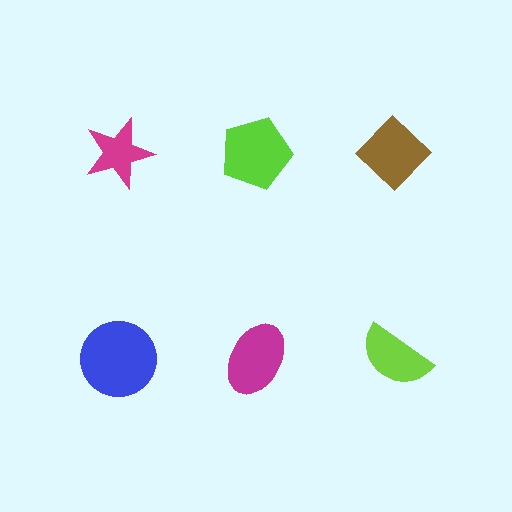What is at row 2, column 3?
A lime semicircle.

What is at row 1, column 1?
A magenta star.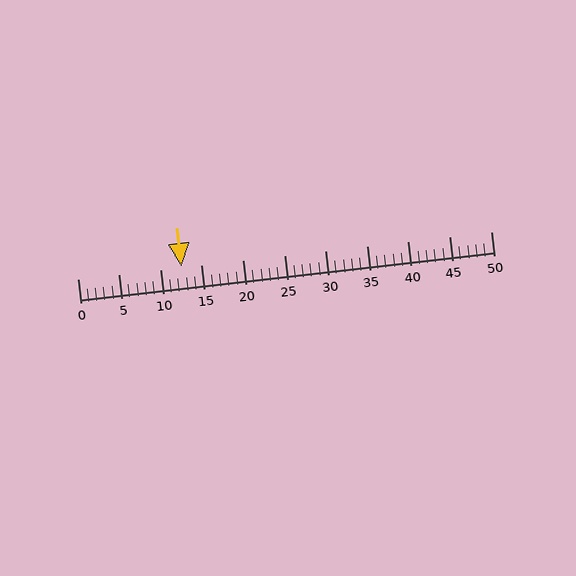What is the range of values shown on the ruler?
The ruler shows values from 0 to 50.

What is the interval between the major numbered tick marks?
The major tick marks are spaced 5 units apart.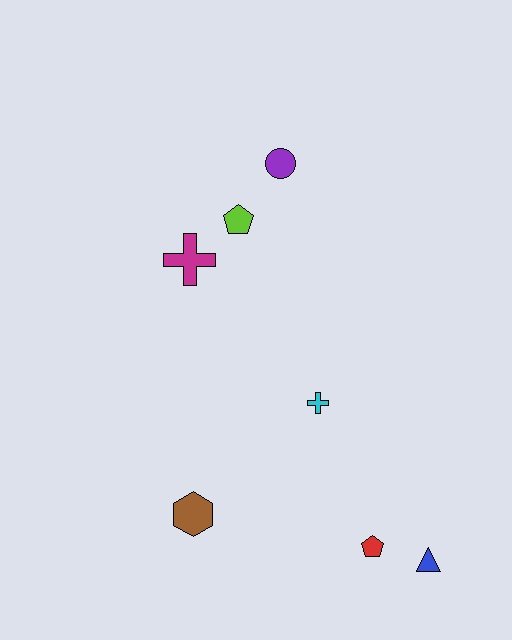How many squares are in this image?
There are no squares.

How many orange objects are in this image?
There are no orange objects.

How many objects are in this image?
There are 7 objects.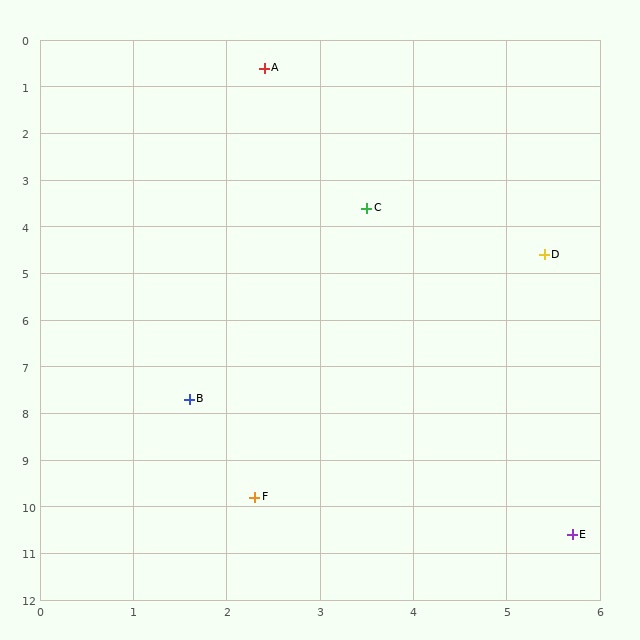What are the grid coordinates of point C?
Point C is at approximately (3.5, 3.6).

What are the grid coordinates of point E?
Point E is at approximately (5.7, 10.6).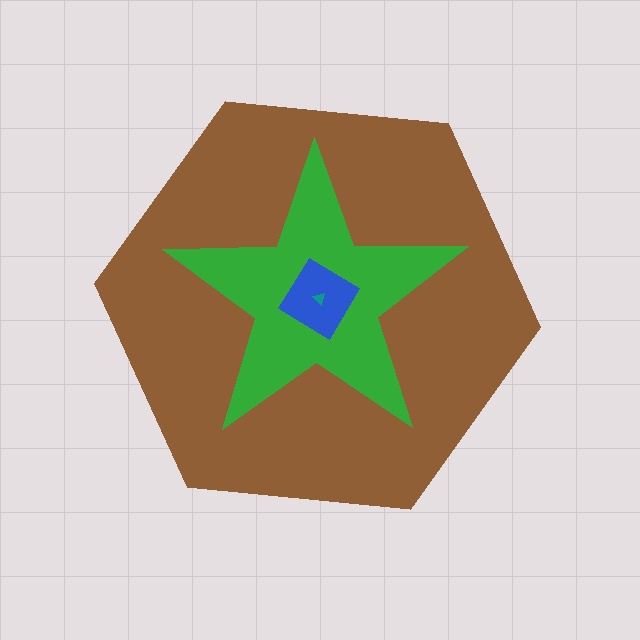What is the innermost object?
The teal triangle.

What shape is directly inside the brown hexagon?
The green star.